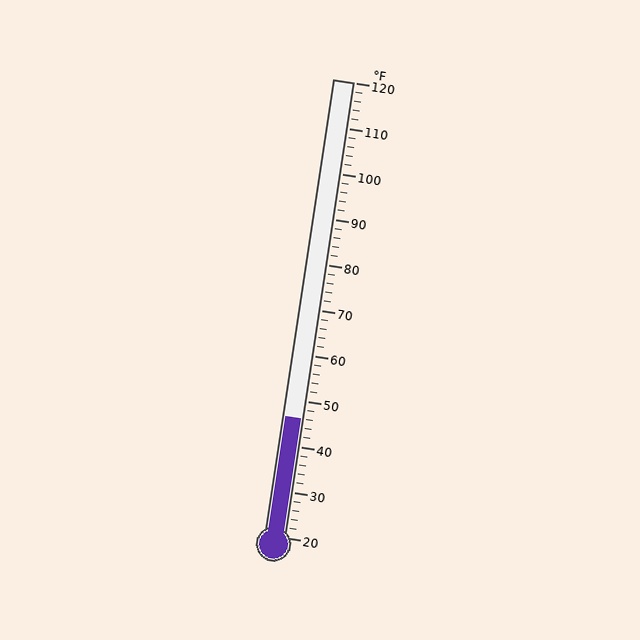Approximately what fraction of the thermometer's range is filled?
The thermometer is filled to approximately 25% of its range.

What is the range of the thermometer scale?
The thermometer scale ranges from 20°F to 120°F.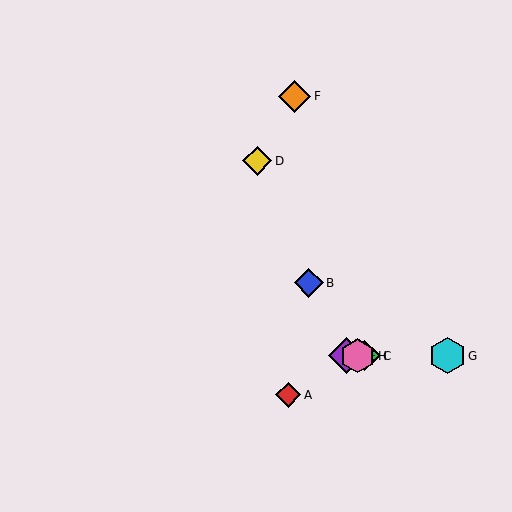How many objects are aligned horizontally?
4 objects (C, E, G, H) are aligned horizontally.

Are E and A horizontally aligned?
No, E is at y≈356 and A is at y≈395.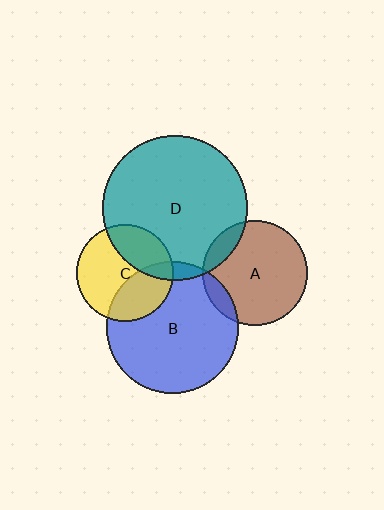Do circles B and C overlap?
Yes.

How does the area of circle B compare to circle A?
Approximately 1.6 times.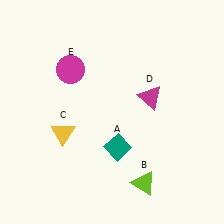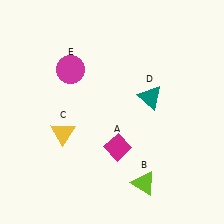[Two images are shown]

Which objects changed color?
A changed from teal to magenta. D changed from magenta to teal.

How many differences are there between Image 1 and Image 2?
There are 2 differences between the two images.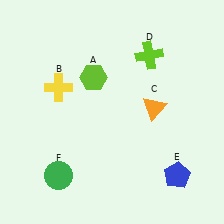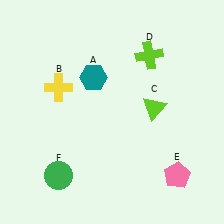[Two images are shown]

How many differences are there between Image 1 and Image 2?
There are 3 differences between the two images.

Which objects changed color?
A changed from lime to teal. C changed from orange to lime. E changed from blue to pink.